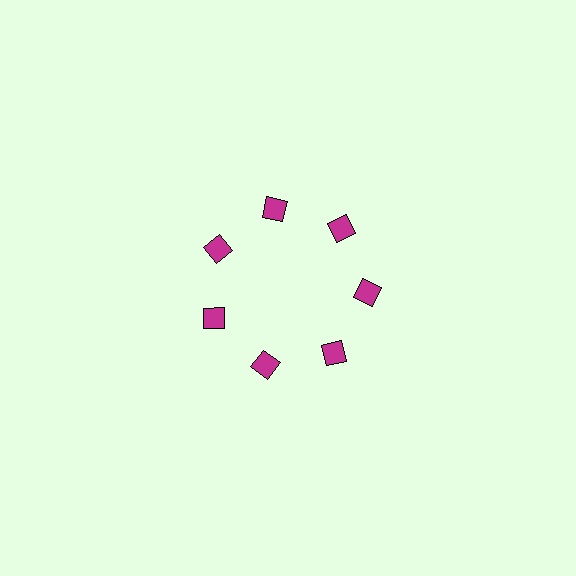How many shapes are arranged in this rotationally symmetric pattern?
There are 7 shapes, arranged in 7 groups of 1.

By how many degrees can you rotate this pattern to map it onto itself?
The pattern maps onto itself every 51 degrees of rotation.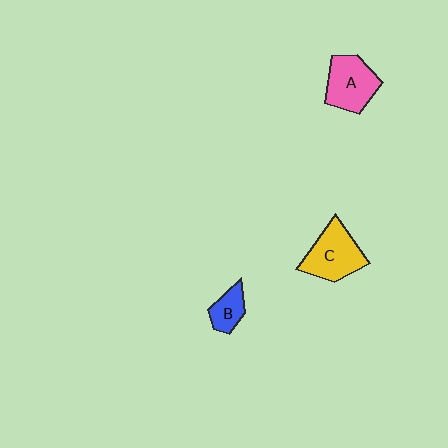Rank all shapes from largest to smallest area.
From largest to smallest: C (yellow), A (pink), B (blue).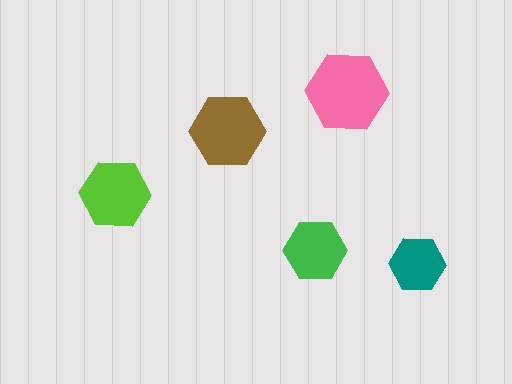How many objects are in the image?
There are 5 objects in the image.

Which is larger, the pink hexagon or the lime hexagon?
The pink one.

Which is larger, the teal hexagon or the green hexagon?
The green one.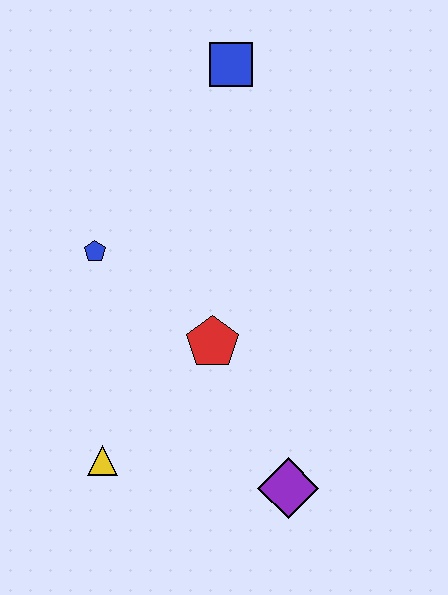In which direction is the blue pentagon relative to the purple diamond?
The blue pentagon is above the purple diamond.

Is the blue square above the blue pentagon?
Yes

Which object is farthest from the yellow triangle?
The blue square is farthest from the yellow triangle.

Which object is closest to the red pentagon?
The blue pentagon is closest to the red pentagon.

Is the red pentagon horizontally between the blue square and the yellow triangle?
Yes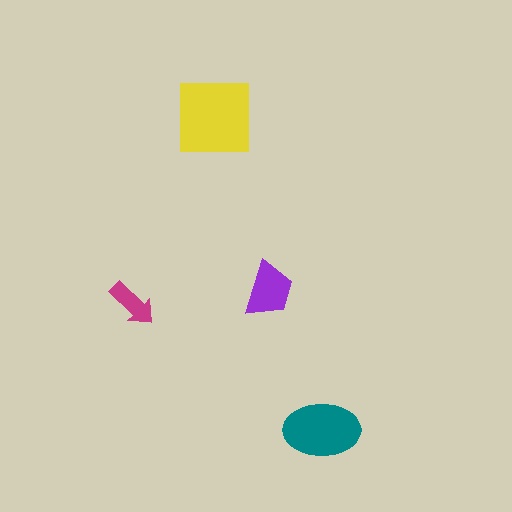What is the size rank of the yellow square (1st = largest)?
1st.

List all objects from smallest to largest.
The magenta arrow, the purple trapezoid, the teal ellipse, the yellow square.